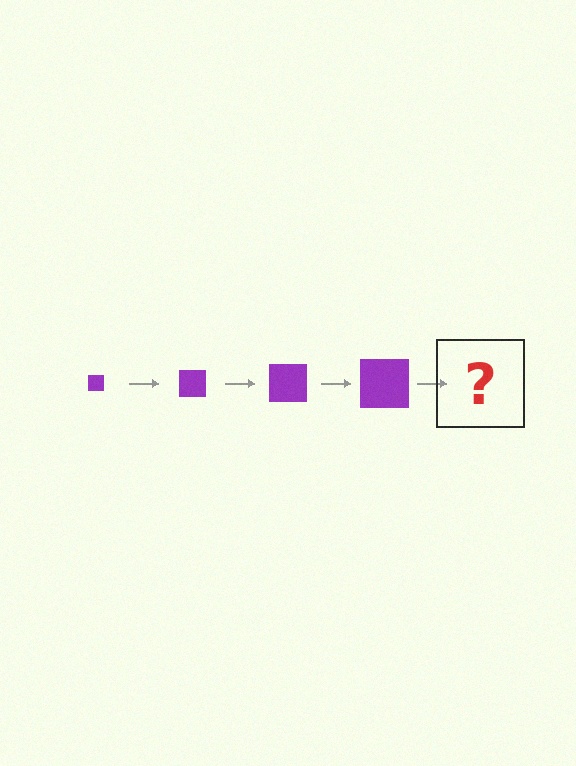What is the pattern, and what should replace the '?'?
The pattern is that the square gets progressively larger each step. The '?' should be a purple square, larger than the previous one.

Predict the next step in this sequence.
The next step is a purple square, larger than the previous one.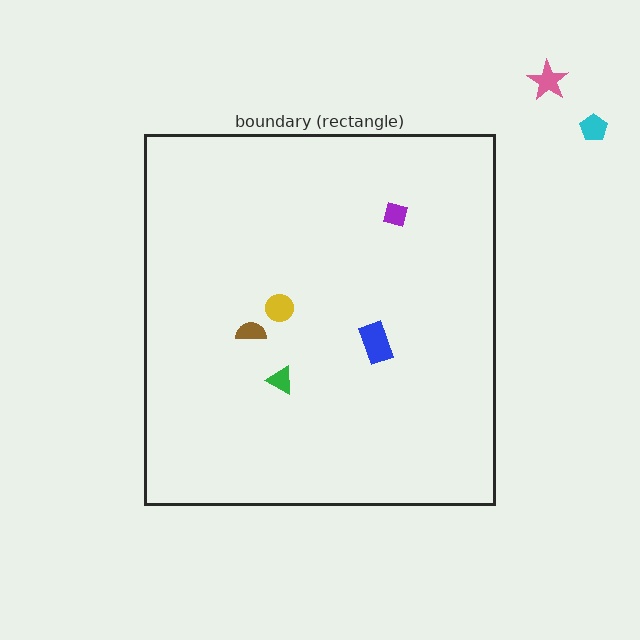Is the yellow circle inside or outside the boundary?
Inside.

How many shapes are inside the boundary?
5 inside, 2 outside.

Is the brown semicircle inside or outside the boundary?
Inside.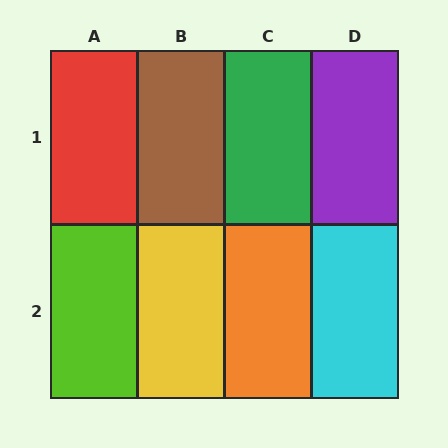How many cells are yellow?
1 cell is yellow.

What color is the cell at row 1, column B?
Brown.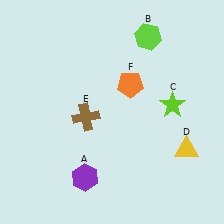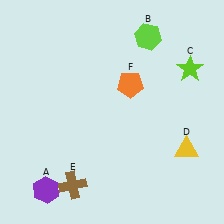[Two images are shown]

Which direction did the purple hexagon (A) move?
The purple hexagon (A) moved left.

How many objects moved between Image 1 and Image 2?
3 objects moved between the two images.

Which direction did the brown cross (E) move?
The brown cross (E) moved down.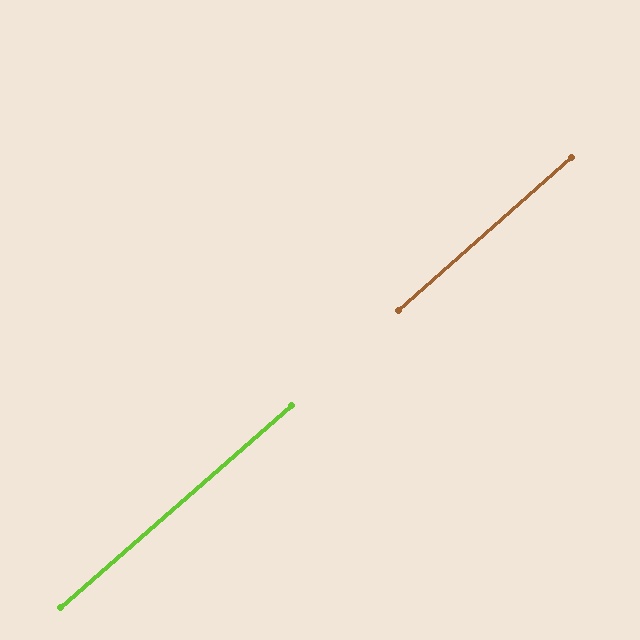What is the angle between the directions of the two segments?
Approximately 0 degrees.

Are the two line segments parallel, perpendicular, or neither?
Parallel — their directions differ by only 0.3°.